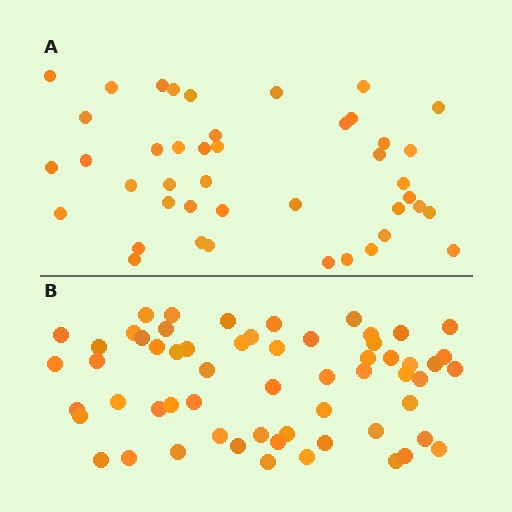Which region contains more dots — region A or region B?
Region B (the bottom region) has more dots.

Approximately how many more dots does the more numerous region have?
Region B has approximately 15 more dots than region A.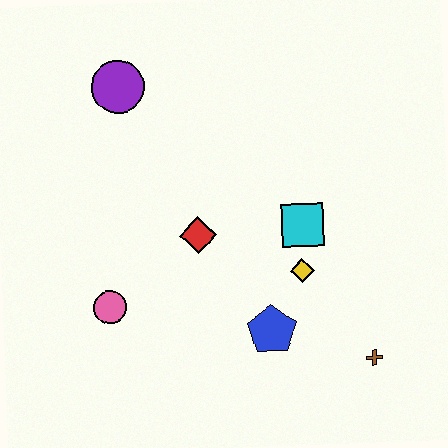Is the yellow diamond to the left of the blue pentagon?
No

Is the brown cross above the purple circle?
No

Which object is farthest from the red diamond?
The brown cross is farthest from the red diamond.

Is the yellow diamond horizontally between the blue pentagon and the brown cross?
Yes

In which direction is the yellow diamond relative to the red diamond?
The yellow diamond is to the right of the red diamond.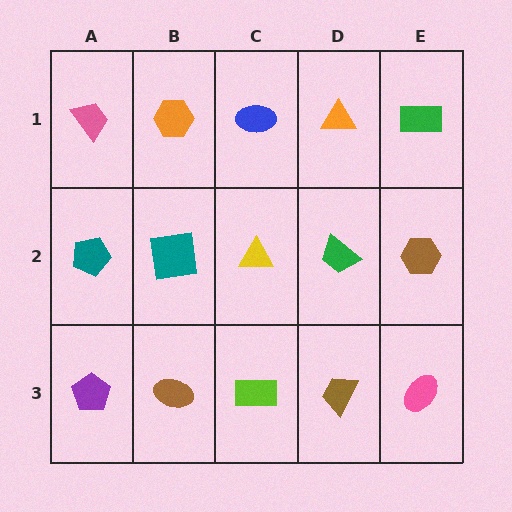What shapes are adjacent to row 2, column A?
A pink trapezoid (row 1, column A), a purple pentagon (row 3, column A), a teal square (row 2, column B).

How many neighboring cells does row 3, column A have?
2.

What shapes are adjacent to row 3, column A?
A teal pentagon (row 2, column A), a brown ellipse (row 3, column B).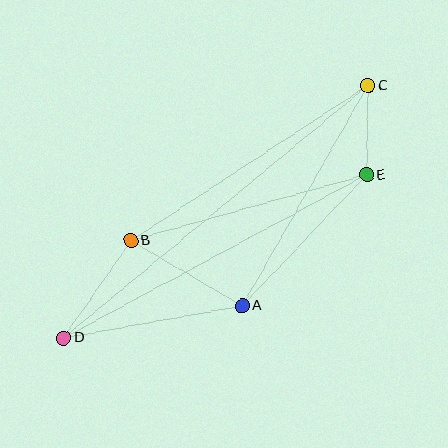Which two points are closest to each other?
Points C and E are closest to each other.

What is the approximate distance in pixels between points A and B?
The distance between A and B is approximately 129 pixels.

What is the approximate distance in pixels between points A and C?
The distance between A and C is approximately 254 pixels.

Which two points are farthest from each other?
Points C and D are farthest from each other.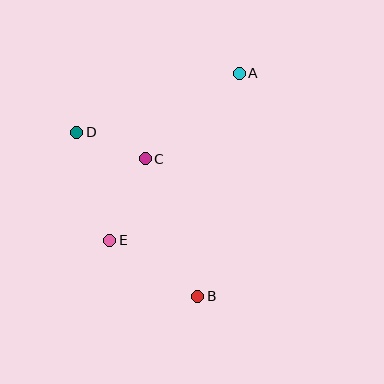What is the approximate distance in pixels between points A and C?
The distance between A and C is approximately 127 pixels.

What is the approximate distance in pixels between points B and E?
The distance between B and E is approximately 104 pixels.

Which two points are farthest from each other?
Points A and B are farthest from each other.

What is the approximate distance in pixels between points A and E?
The distance between A and E is approximately 211 pixels.